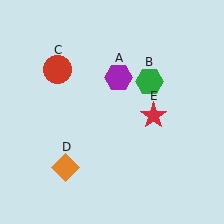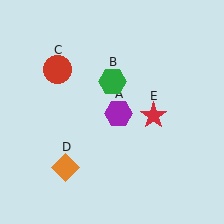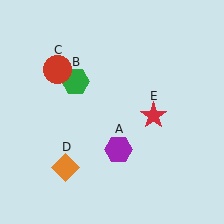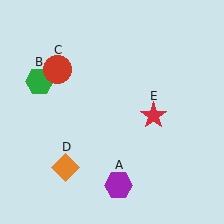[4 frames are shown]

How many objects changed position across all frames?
2 objects changed position: purple hexagon (object A), green hexagon (object B).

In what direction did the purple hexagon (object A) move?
The purple hexagon (object A) moved down.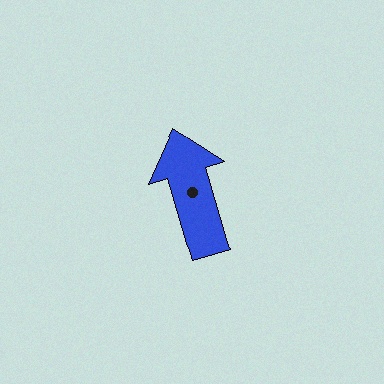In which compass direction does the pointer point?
North.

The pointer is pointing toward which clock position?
Roughly 11 o'clock.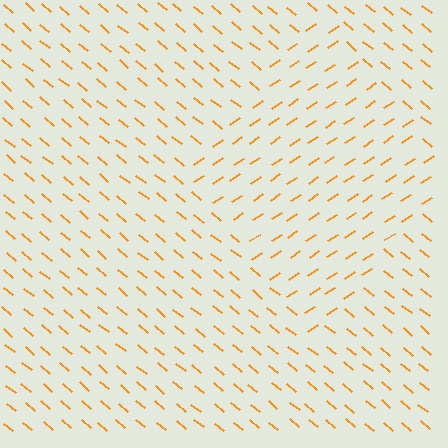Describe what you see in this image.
The image is filled with small orange line segments. A diamond region in the image has lines oriented differently from the surrounding lines, creating a visible texture boundary.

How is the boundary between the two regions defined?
The boundary is defined purely by a change in line orientation (approximately 74 degrees difference). All lines are the same color and thickness.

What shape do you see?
I see a diamond.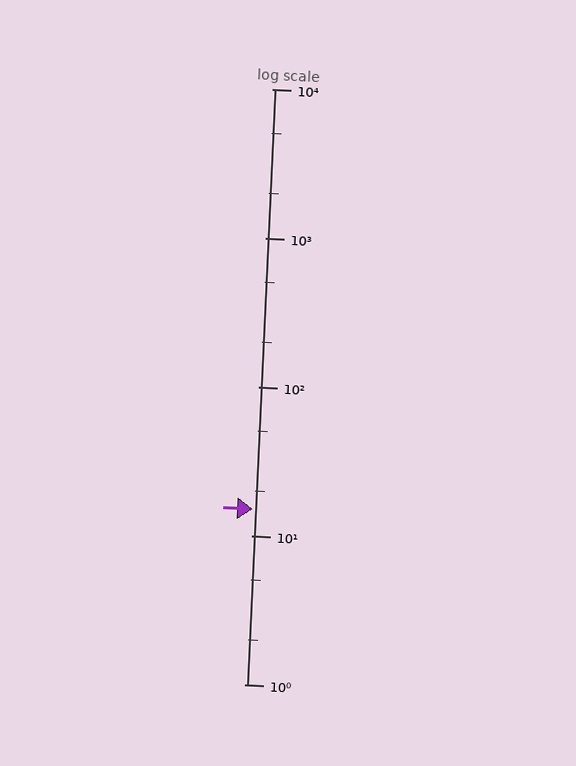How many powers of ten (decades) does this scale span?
The scale spans 4 decades, from 1 to 10000.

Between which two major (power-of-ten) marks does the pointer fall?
The pointer is between 10 and 100.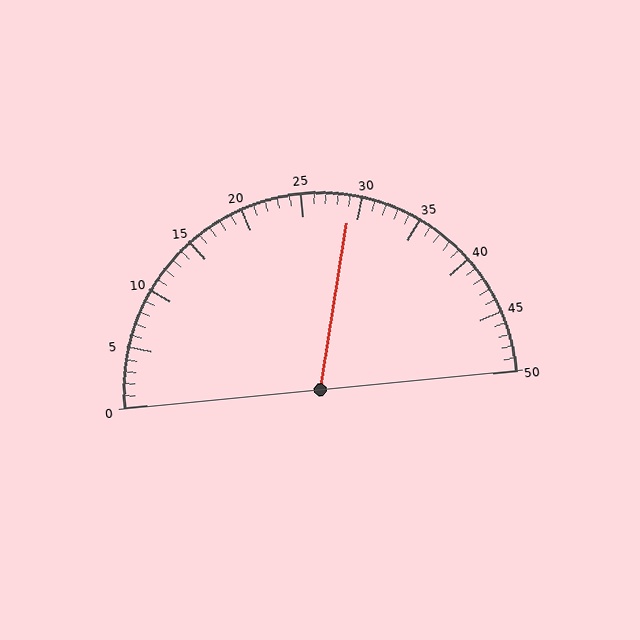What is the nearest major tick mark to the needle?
The nearest major tick mark is 30.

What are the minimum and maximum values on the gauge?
The gauge ranges from 0 to 50.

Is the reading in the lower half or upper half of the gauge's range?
The reading is in the upper half of the range (0 to 50).